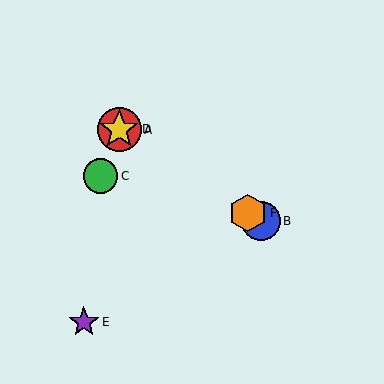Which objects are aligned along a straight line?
Objects A, B, D, F are aligned along a straight line.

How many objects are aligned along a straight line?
4 objects (A, B, D, F) are aligned along a straight line.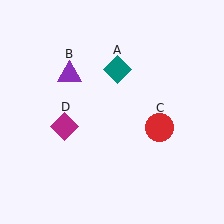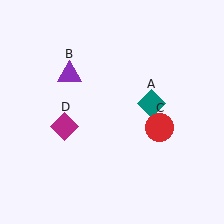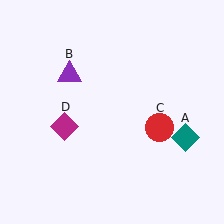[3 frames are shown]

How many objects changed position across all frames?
1 object changed position: teal diamond (object A).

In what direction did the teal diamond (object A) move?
The teal diamond (object A) moved down and to the right.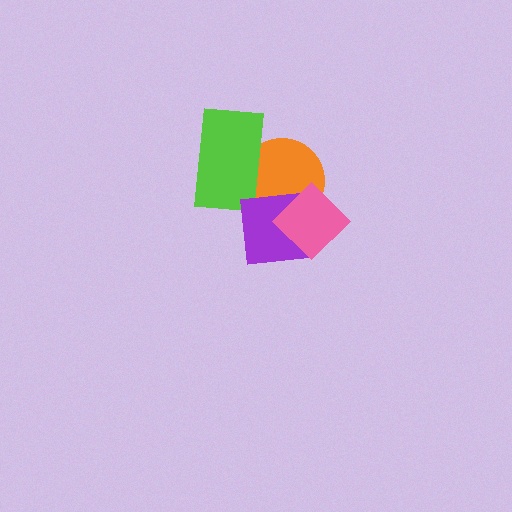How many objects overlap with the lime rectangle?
2 objects overlap with the lime rectangle.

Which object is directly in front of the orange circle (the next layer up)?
The lime rectangle is directly in front of the orange circle.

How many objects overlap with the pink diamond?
2 objects overlap with the pink diamond.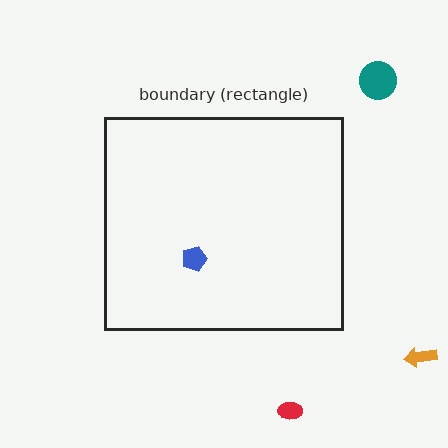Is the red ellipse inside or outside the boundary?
Outside.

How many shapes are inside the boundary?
1 inside, 3 outside.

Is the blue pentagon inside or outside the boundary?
Inside.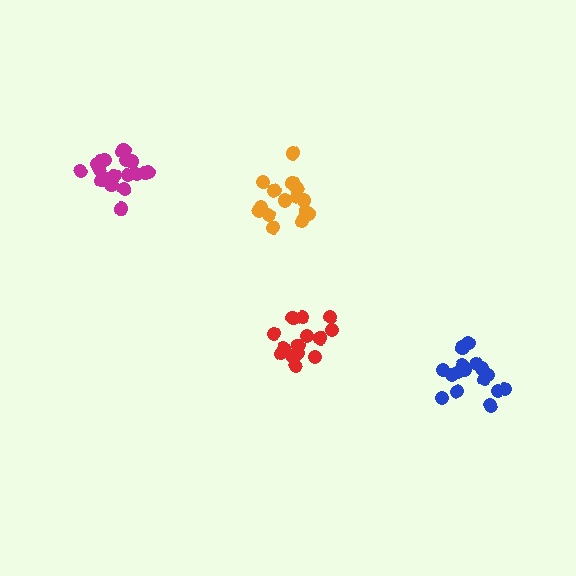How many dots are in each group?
Group 1: 15 dots, Group 2: 16 dots, Group 3: 20 dots, Group 4: 15 dots (66 total).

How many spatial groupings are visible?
There are 4 spatial groupings.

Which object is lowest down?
The blue cluster is bottommost.